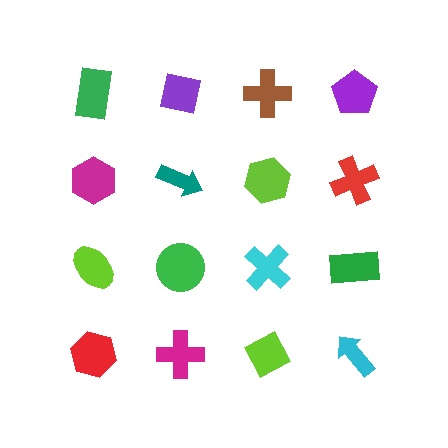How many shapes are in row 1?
4 shapes.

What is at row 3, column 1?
A lime ellipse.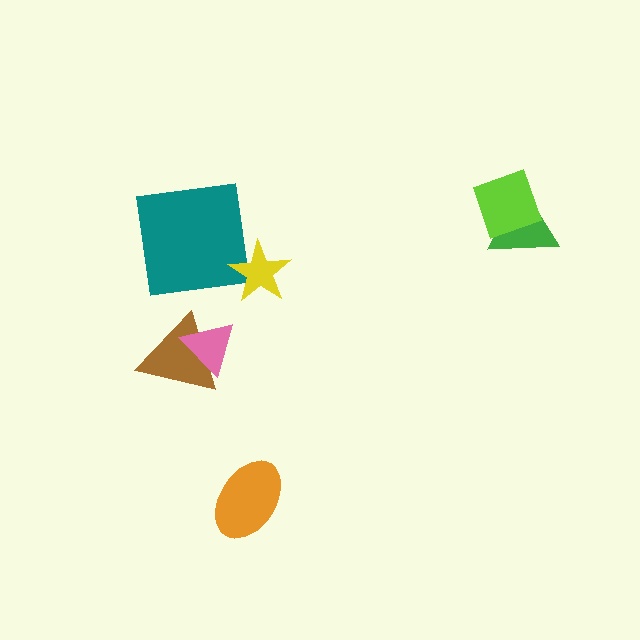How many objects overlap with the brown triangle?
1 object overlaps with the brown triangle.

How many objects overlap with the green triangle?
1 object overlaps with the green triangle.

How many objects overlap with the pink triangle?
1 object overlaps with the pink triangle.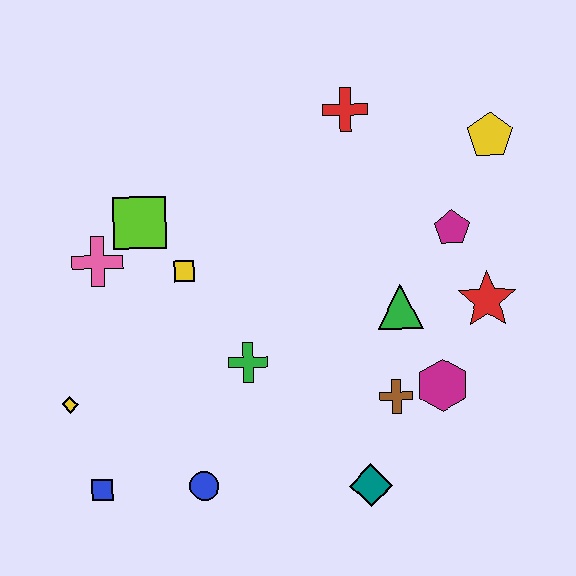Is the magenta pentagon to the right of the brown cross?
Yes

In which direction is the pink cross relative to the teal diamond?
The pink cross is to the left of the teal diamond.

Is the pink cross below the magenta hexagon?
No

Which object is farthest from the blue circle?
The yellow pentagon is farthest from the blue circle.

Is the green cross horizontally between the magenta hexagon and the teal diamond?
No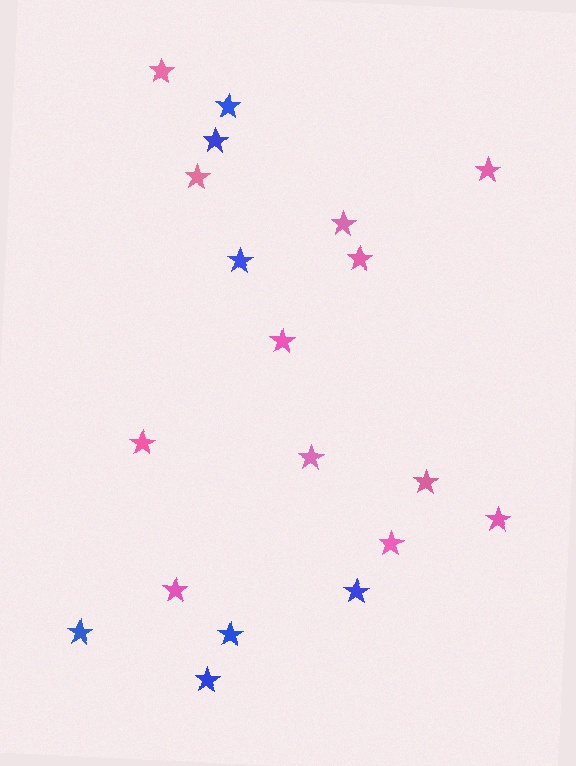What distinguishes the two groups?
There are 2 groups: one group of pink stars (12) and one group of blue stars (7).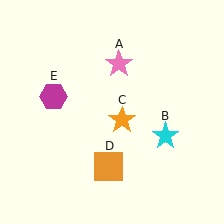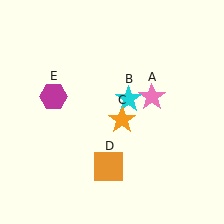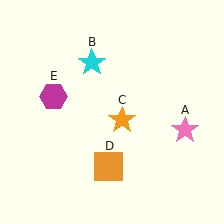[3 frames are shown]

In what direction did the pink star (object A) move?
The pink star (object A) moved down and to the right.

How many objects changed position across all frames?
2 objects changed position: pink star (object A), cyan star (object B).